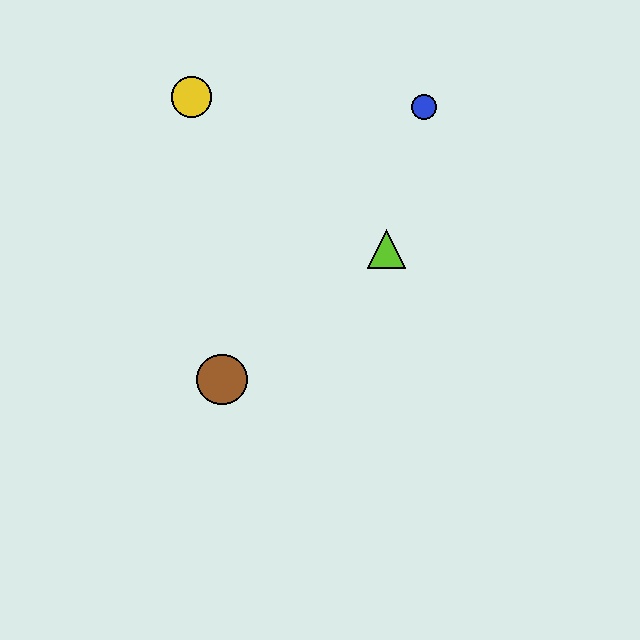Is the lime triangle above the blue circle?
No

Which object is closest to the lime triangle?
The blue circle is closest to the lime triangle.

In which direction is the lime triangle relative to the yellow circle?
The lime triangle is to the right of the yellow circle.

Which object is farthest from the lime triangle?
The yellow circle is farthest from the lime triangle.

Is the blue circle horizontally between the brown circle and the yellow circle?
No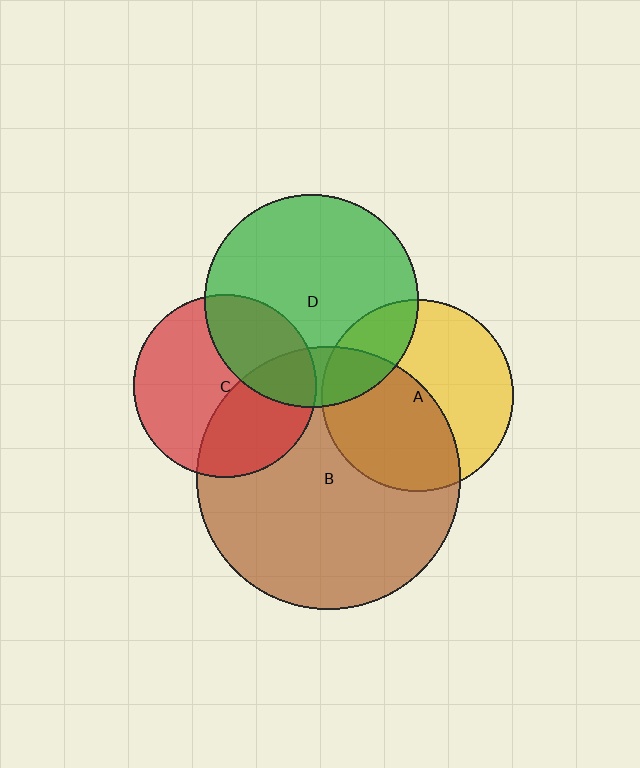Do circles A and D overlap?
Yes.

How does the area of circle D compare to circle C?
Approximately 1.4 times.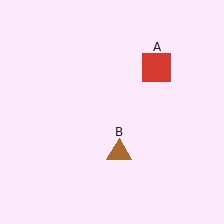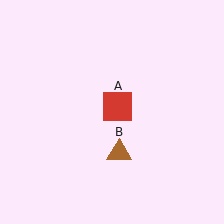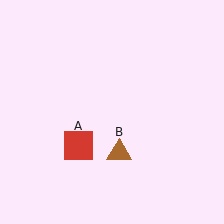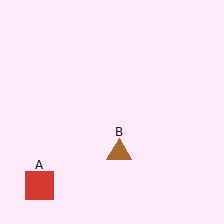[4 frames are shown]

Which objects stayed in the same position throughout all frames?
Brown triangle (object B) remained stationary.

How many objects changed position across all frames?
1 object changed position: red square (object A).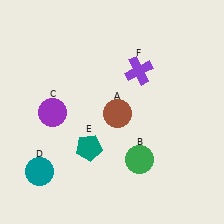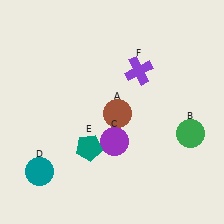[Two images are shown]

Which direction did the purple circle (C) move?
The purple circle (C) moved right.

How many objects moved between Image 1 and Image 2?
2 objects moved between the two images.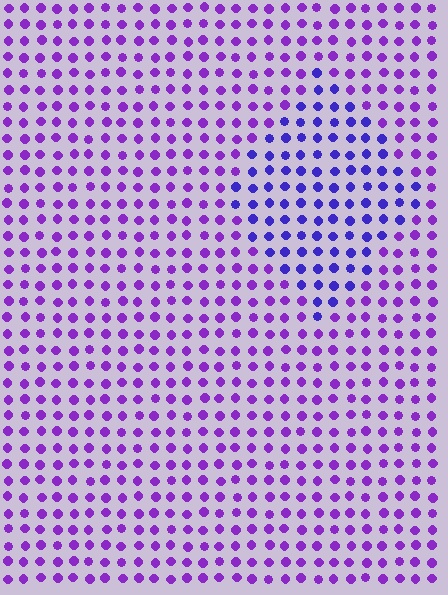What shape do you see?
I see a diamond.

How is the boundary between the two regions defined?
The boundary is defined purely by a slight shift in hue (about 31 degrees). Spacing, size, and orientation are identical on both sides.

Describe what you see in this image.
The image is filled with small purple elements in a uniform arrangement. A diamond-shaped region is visible where the elements are tinted to a slightly different hue, forming a subtle color boundary.